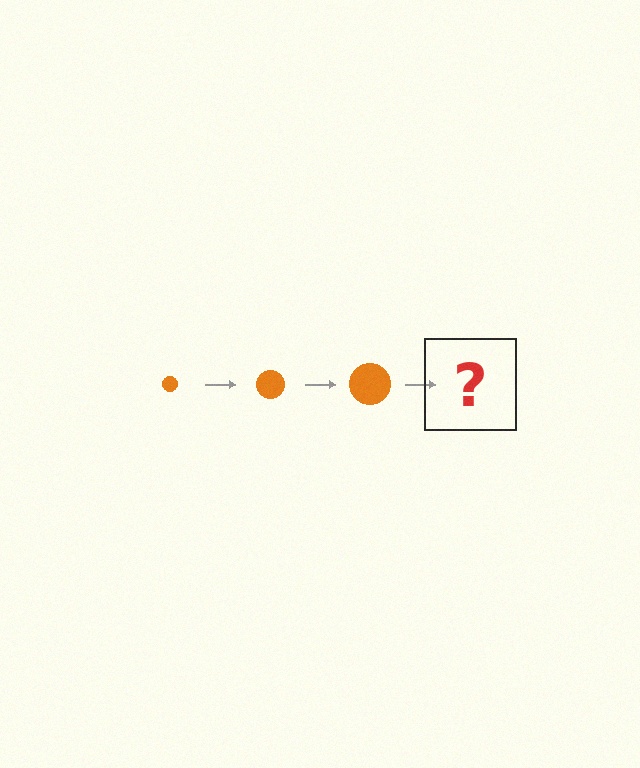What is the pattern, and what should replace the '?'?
The pattern is that the circle gets progressively larger each step. The '?' should be an orange circle, larger than the previous one.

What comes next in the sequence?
The next element should be an orange circle, larger than the previous one.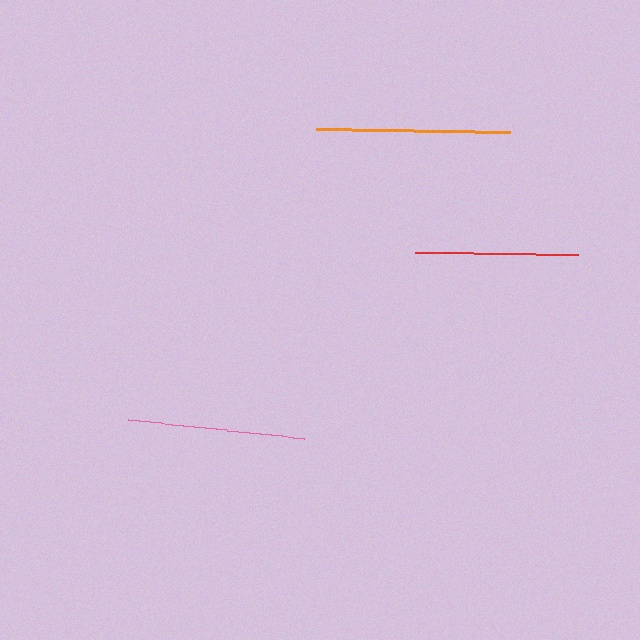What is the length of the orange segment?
The orange segment is approximately 194 pixels long.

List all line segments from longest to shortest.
From longest to shortest: orange, pink, red.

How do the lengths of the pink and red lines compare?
The pink and red lines are approximately the same length.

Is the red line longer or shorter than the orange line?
The orange line is longer than the red line.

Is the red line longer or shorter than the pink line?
The pink line is longer than the red line.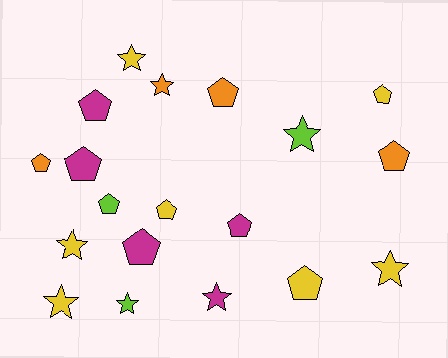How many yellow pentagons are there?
There are 3 yellow pentagons.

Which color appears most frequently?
Yellow, with 7 objects.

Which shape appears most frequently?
Pentagon, with 11 objects.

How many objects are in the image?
There are 19 objects.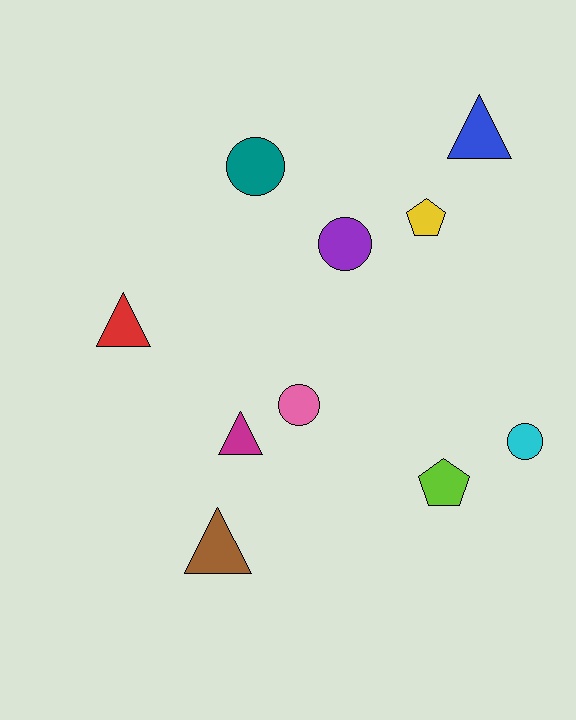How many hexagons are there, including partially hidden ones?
There are no hexagons.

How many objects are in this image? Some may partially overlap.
There are 10 objects.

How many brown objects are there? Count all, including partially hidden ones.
There is 1 brown object.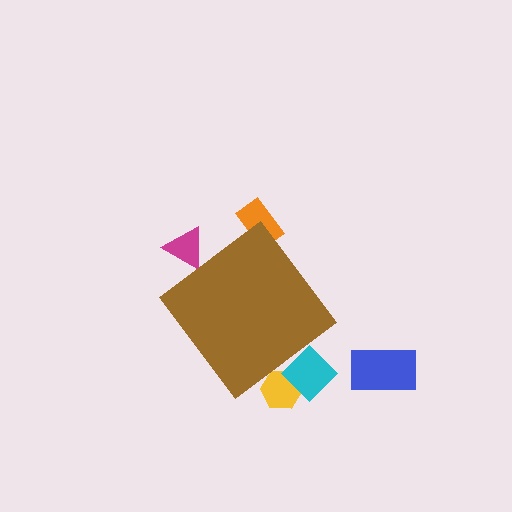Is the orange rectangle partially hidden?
Yes, the orange rectangle is partially hidden behind the brown diamond.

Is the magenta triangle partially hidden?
Yes, the magenta triangle is partially hidden behind the brown diamond.